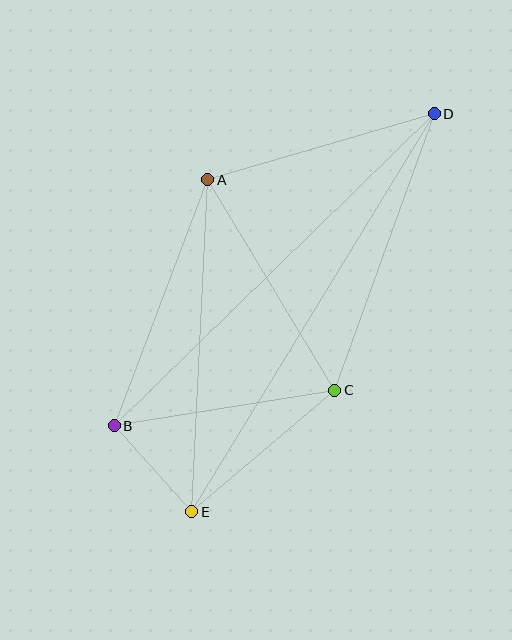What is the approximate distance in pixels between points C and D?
The distance between C and D is approximately 294 pixels.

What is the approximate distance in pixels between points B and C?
The distance between B and C is approximately 223 pixels.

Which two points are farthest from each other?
Points D and E are farthest from each other.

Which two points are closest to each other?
Points B and E are closest to each other.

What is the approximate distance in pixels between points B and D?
The distance between B and D is approximately 447 pixels.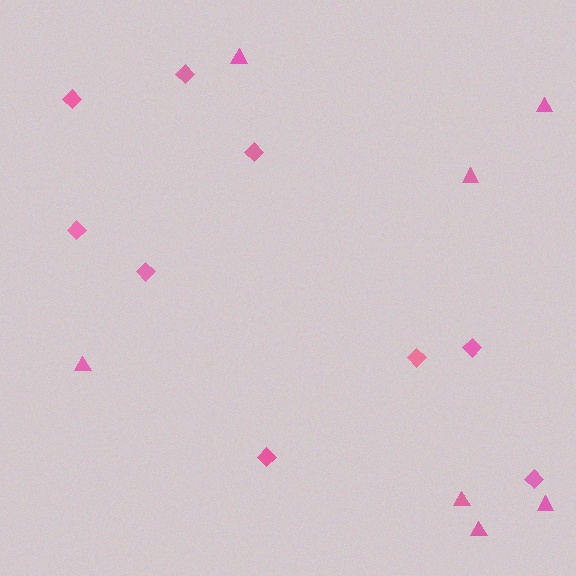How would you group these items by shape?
There are 2 groups: one group of diamonds (9) and one group of triangles (7).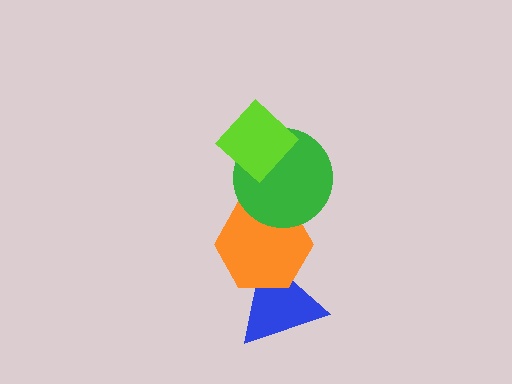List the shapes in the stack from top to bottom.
From top to bottom: the lime diamond, the green circle, the orange hexagon, the blue triangle.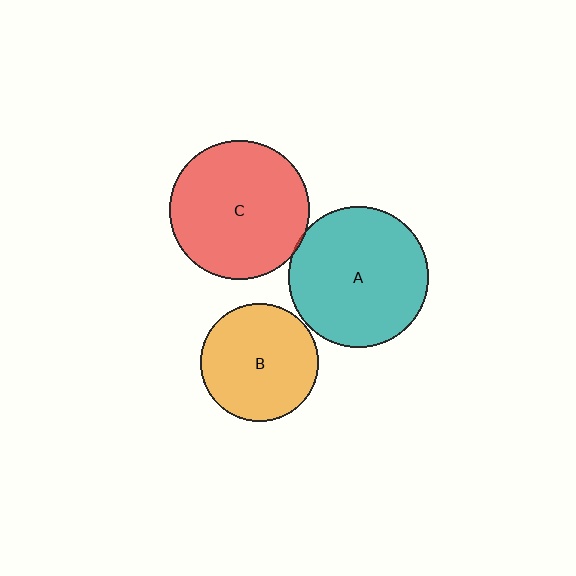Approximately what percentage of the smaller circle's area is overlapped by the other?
Approximately 5%.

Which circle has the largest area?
Circle A (teal).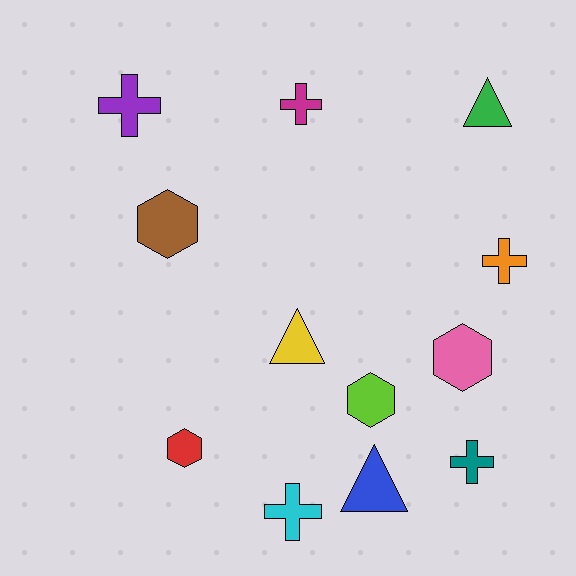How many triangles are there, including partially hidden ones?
There are 3 triangles.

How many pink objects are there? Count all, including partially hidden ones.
There is 1 pink object.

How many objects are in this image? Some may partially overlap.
There are 12 objects.